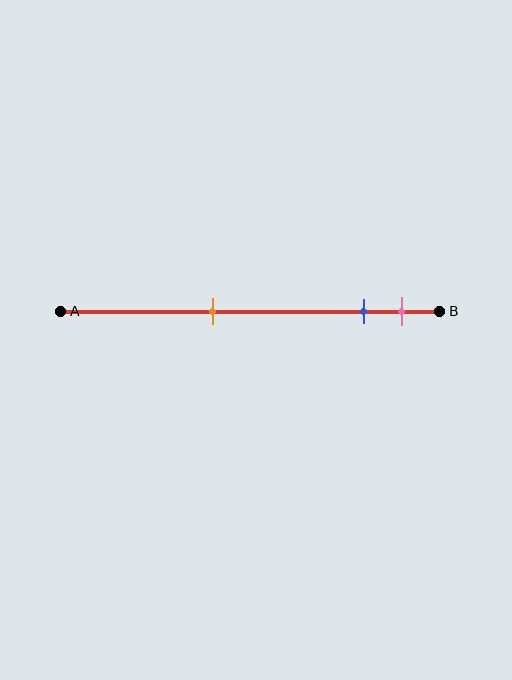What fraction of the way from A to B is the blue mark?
The blue mark is approximately 80% (0.8) of the way from A to B.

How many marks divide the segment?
There are 3 marks dividing the segment.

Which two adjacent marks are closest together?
The blue and pink marks are the closest adjacent pair.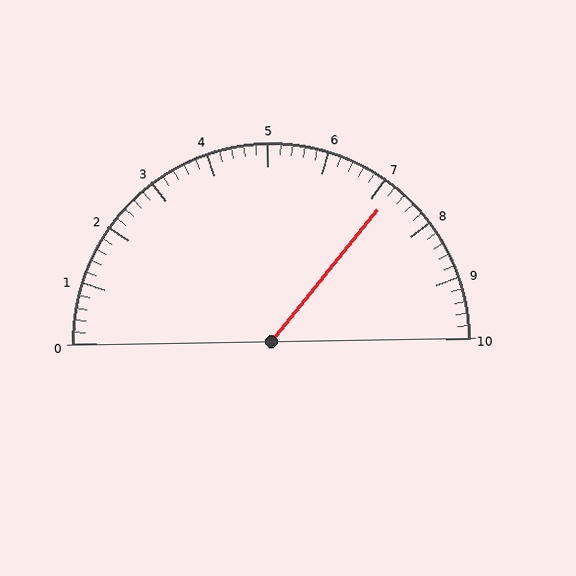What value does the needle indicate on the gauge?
The needle indicates approximately 7.2.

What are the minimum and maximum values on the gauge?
The gauge ranges from 0 to 10.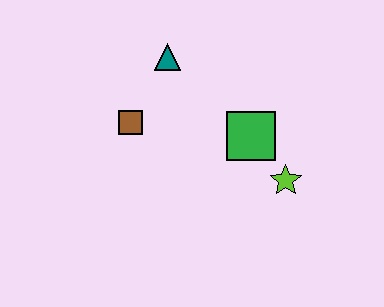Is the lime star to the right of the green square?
Yes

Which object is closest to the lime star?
The green square is closest to the lime star.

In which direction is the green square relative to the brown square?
The green square is to the right of the brown square.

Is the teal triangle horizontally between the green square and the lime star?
No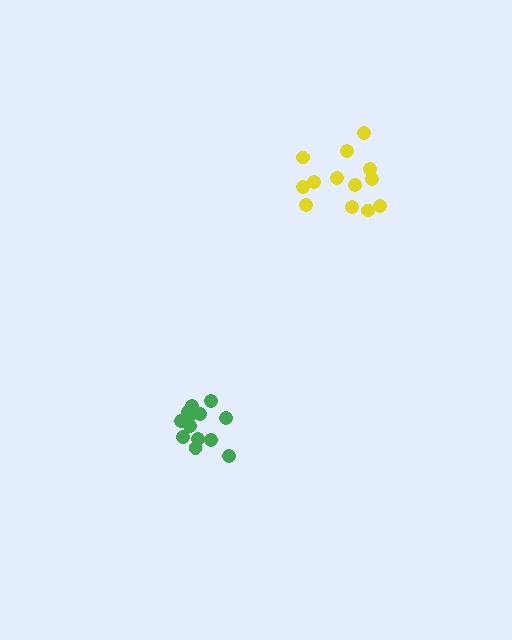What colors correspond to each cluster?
The clusters are colored: green, yellow.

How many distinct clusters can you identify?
There are 2 distinct clusters.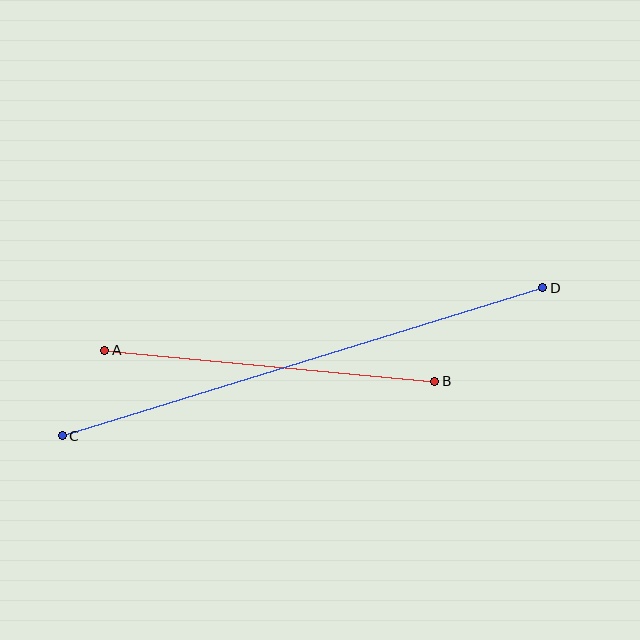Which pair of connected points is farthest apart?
Points C and D are farthest apart.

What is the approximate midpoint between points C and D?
The midpoint is at approximately (302, 362) pixels.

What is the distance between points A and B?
The distance is approximately 331 pixels.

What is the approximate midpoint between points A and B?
The midpoint is at approximately (270, 366) pixels.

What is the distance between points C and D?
The distance is approximately 503 pixels.